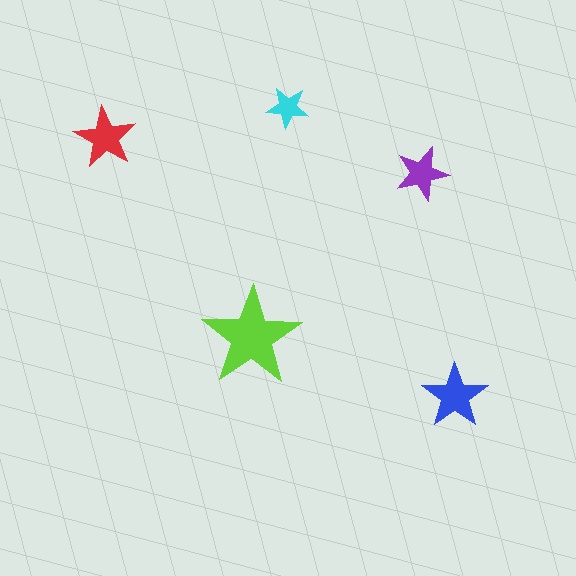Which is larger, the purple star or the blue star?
The blue one.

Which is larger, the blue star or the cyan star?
The blue one.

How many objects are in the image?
There are 5 objects in the image.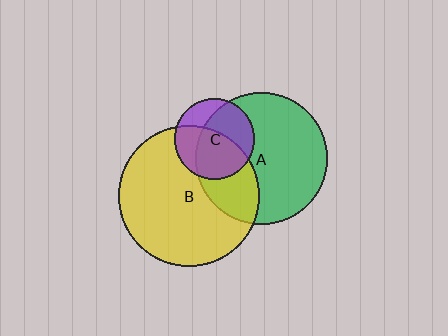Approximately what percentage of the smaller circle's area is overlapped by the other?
Approximately 30%.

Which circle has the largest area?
Circle B (yellow).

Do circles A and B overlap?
Yes.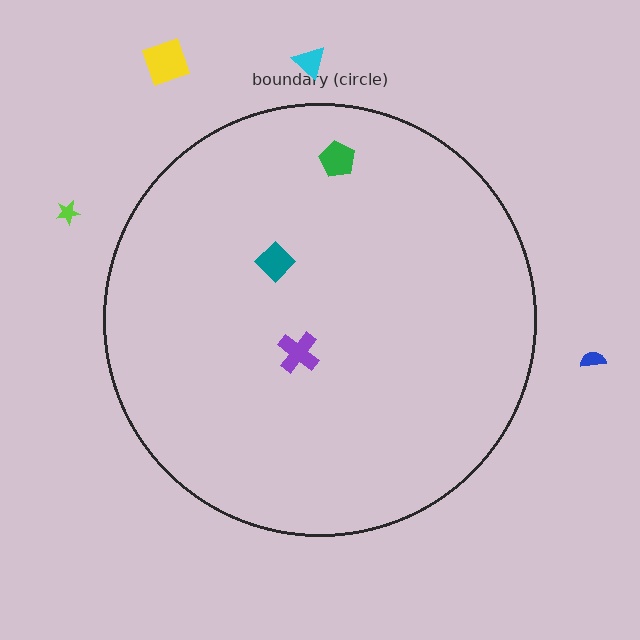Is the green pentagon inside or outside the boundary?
Inside.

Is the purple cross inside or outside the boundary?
Inside.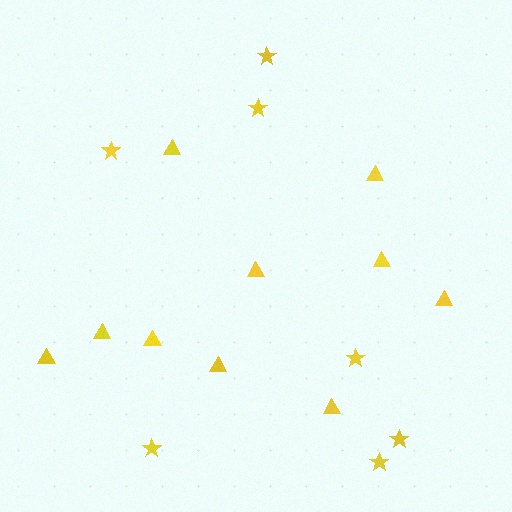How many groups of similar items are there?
There are 2 groups: one group of triangles (10) and one group of stars (7).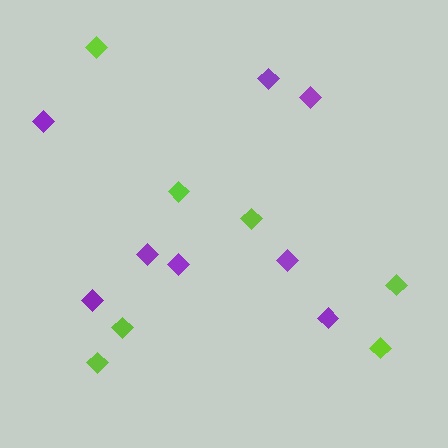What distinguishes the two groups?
There are 2 groups: one group of lime diamonds (7) and one group of purple diamonds (8).